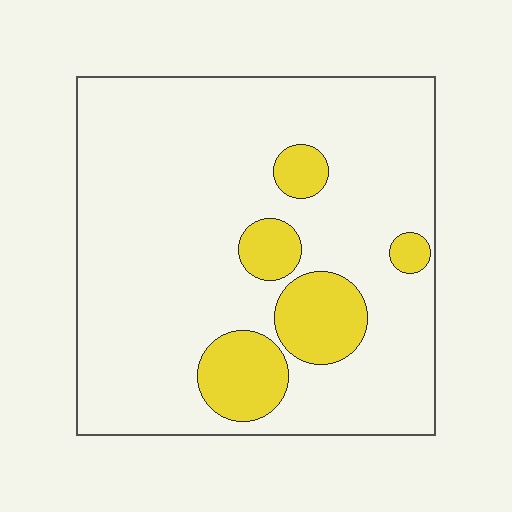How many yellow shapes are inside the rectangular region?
5.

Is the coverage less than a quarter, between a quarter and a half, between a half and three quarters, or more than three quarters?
Less than a quarter.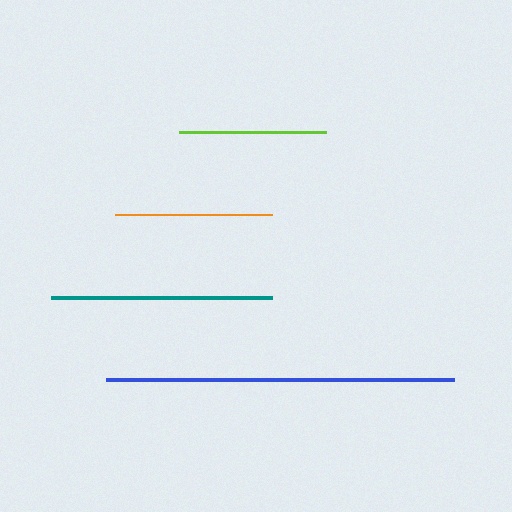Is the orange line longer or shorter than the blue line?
The blue line is longer than the orange line.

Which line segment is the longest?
The blue line is the longest at approximately 348 pixels.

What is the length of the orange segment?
The orange segment is approximately 157 pixels long.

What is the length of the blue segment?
The blue segment is approximately 348 pixels long.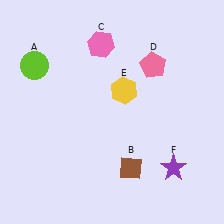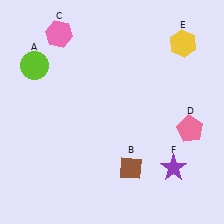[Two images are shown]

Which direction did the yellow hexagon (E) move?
The yellow hexagon (E) moved right.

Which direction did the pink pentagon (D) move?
The pink pentagon (D) moved down.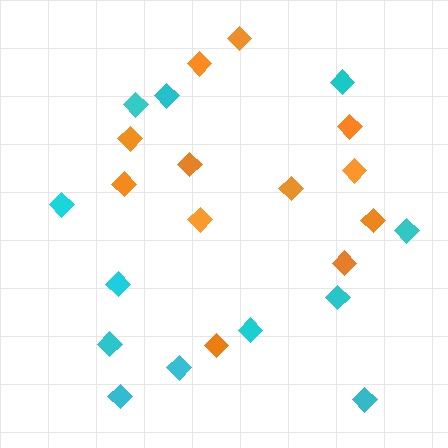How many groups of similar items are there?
There are 2 groups: one group of orange diamonds (12) and one group of cyan diamonds (12).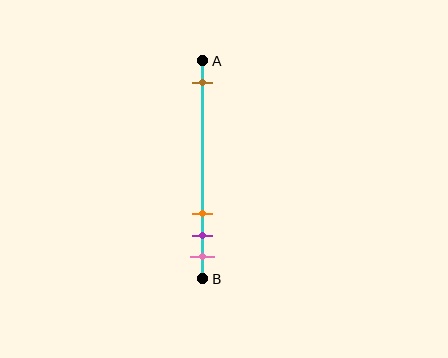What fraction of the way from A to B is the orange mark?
The orange mark is approximately 70% (0.7) of the way from A to B.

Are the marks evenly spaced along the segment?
No, the marks are not evenly spaced.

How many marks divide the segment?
There are 4 marks dividing the segment.